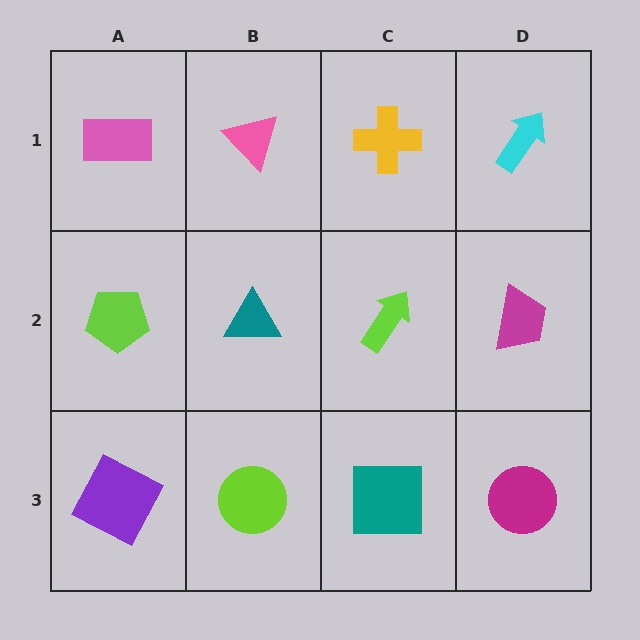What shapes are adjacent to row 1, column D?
A magenta trapezoid (row 2, column D), a yellow cross (row 1, column C).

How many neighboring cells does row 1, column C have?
3.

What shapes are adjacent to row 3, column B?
A teal triangle (row 2, column B), a purple square (row 3, column A), a teal square (row 3, column C).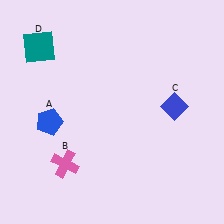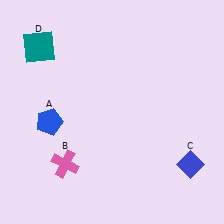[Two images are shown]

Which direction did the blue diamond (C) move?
The blue diamond (C) moved down.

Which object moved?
The blue diamond (C) moved down.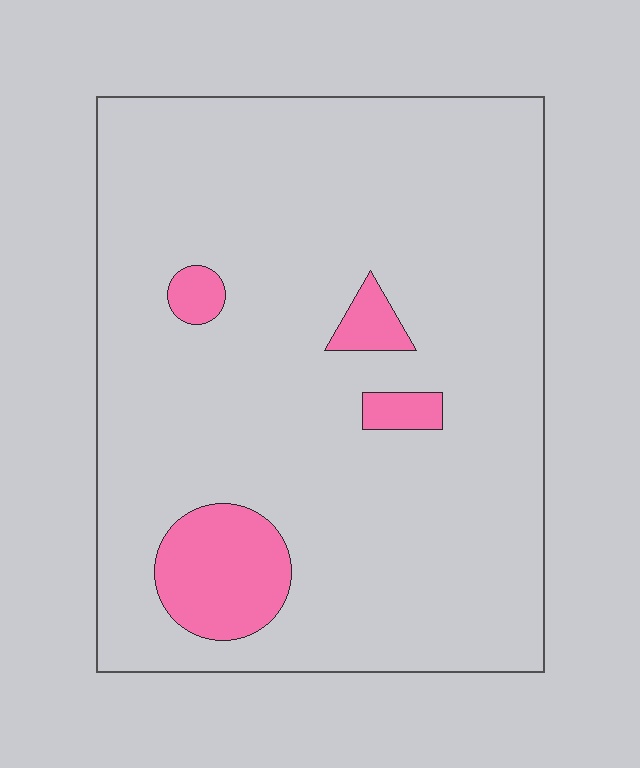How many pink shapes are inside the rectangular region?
4.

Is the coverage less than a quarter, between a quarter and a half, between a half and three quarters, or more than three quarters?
Less than a quarter.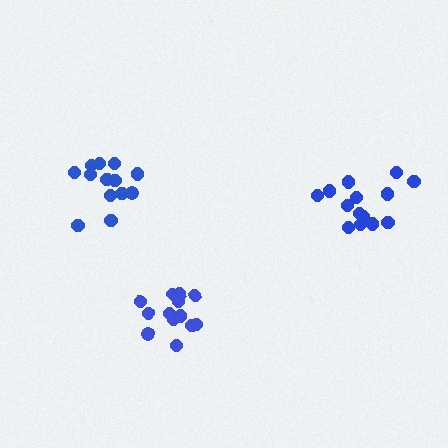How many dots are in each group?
Group 1: 14 dots, Group 2: 15 dots, Group 3: 13 dots (42 total).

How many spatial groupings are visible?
There are 3 spatial groupings.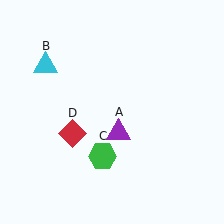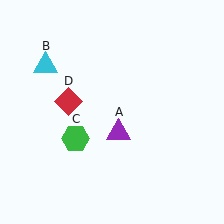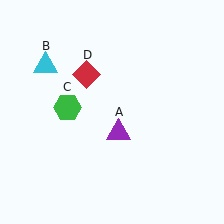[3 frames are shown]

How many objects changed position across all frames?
2 objects changed position: green hexagon (object C), red diamond (object D).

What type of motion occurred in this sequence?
The green hexagon (object C), red diamond (object D) rotated clockwise around the center of the scene.